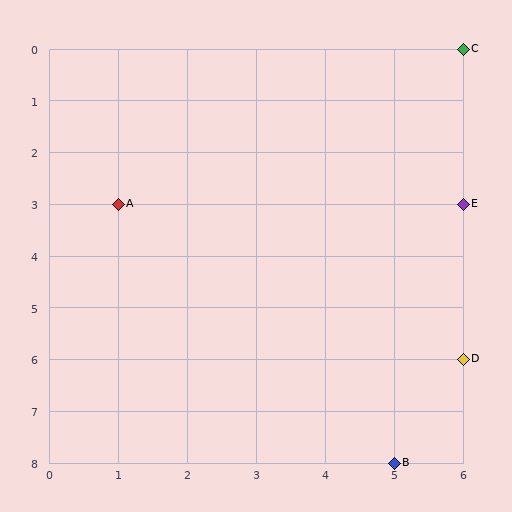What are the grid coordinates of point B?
Point B is at grid coordinates (5, 8).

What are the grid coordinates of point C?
Point C is at grid coordinates (6, 0).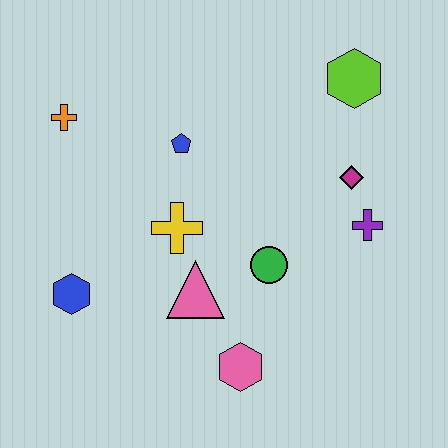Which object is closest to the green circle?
The pink triangle is closest to the green circle.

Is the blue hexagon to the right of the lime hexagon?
No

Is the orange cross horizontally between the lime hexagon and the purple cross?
No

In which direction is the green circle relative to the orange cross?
The green circle is to the right of the orange cross.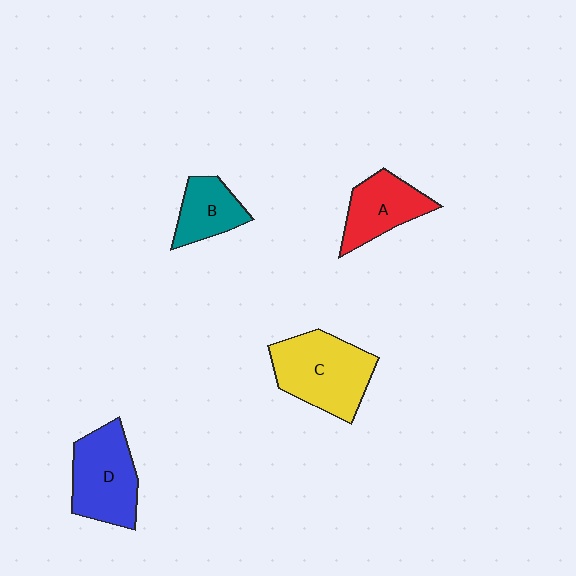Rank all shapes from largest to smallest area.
From largest to smallest: C (yellow), D (blue), A (red), B (teal).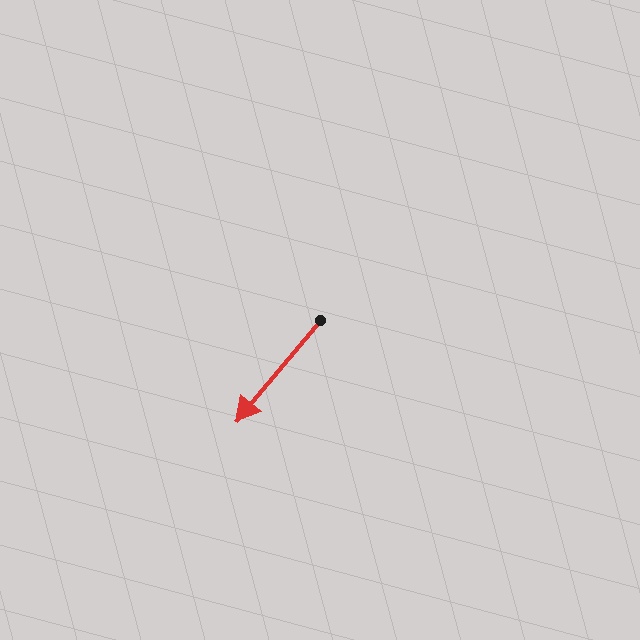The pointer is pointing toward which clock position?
Roughly 7 o'clock.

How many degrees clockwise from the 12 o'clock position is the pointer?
Approximately 220 degrees.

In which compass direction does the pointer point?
Southwest.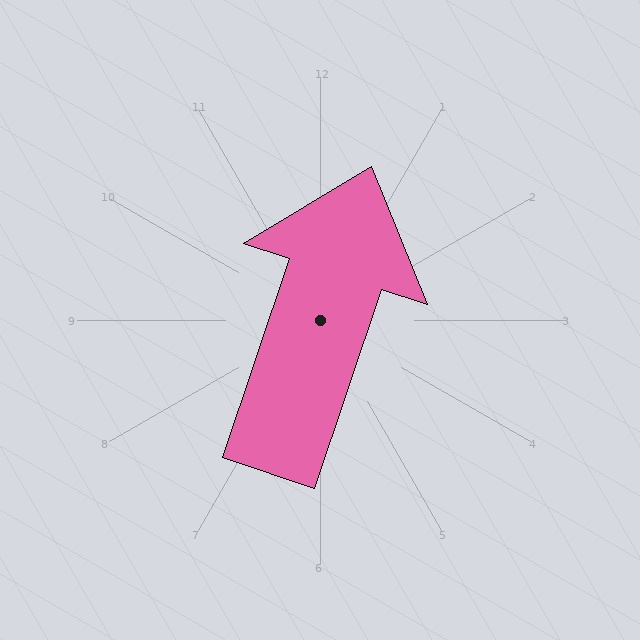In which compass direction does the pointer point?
North.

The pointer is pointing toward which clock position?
Roughly 1 o'clock.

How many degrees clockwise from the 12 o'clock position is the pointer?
Approximately 19 degrees.